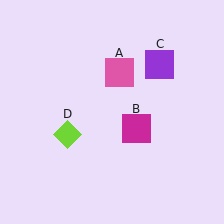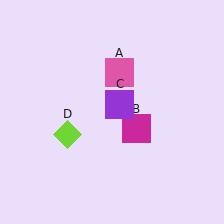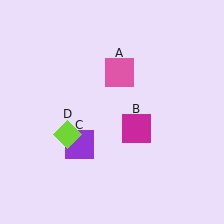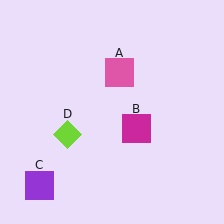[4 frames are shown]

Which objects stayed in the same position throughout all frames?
Pink square (object A) and magenta square (object B) and lime diamond (object D) remained stationary.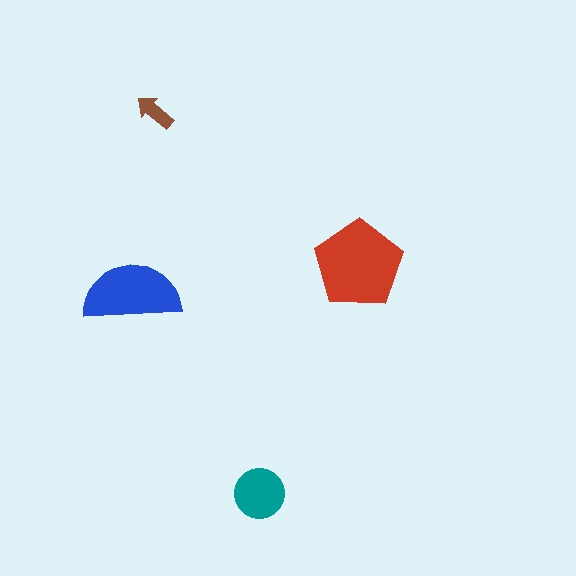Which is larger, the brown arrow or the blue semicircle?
The blue semicircle.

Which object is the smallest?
The brown arrow.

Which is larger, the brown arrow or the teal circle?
The teal circle.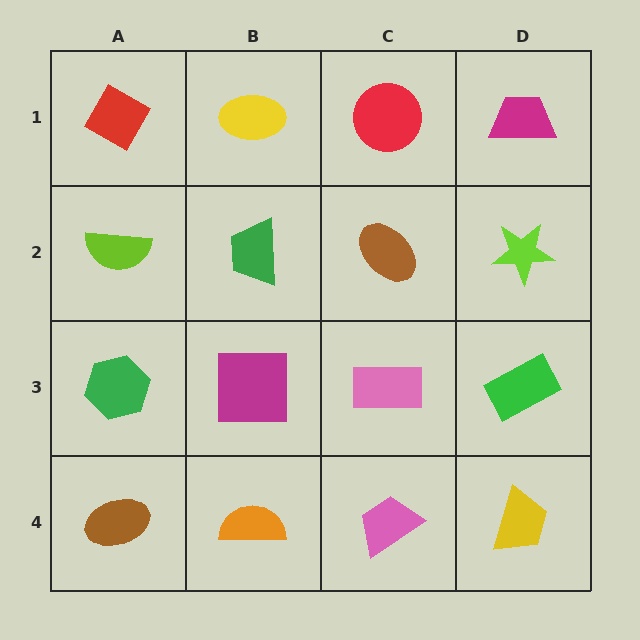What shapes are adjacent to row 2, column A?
A red diamond (row 1, column A), a green hexagon (row 3, column A), a green trapezoid (row 2, column B).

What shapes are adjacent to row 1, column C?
A brown ellipse (row 2, column C), a yellow ellipse (row 1, column B), a magenta trapezoid (row 1, column D).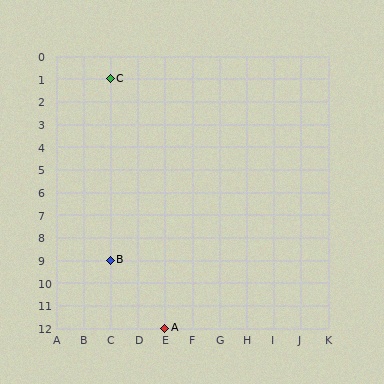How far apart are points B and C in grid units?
Points B and C are 8 rows apart.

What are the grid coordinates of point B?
Point B is at grid coordinates (C, 9).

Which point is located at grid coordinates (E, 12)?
Point A is at (E, 12).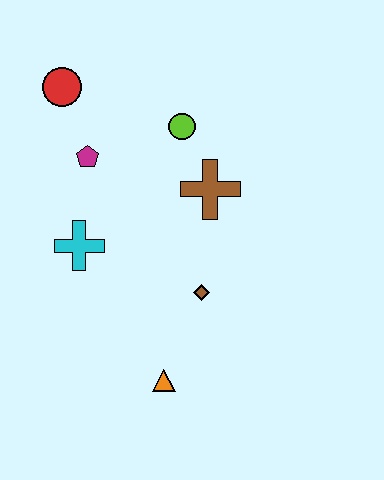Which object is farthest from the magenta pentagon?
The orange triangle is farthest from the magenta pentagon.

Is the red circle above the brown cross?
Yes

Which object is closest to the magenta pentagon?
The red circle is closest to the magenta pentagon.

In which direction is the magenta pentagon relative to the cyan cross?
The magenta pentagon is above the cyan cross.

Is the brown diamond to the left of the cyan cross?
No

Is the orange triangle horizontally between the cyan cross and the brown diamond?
Yes